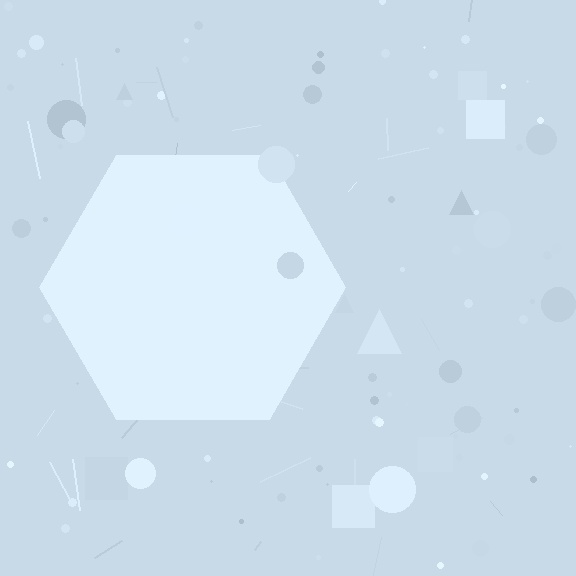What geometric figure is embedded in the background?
A hexagon is embedded in the background.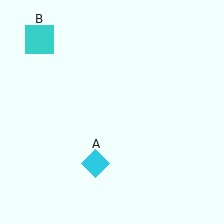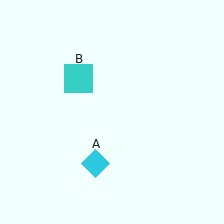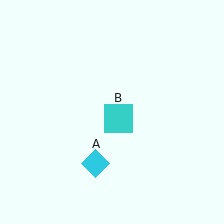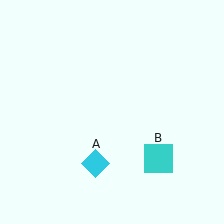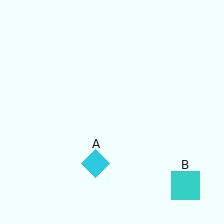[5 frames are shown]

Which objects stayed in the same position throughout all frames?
Cyan diamond (object A) remained stationary.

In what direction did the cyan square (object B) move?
The cyan square (object B) moved down and to the right.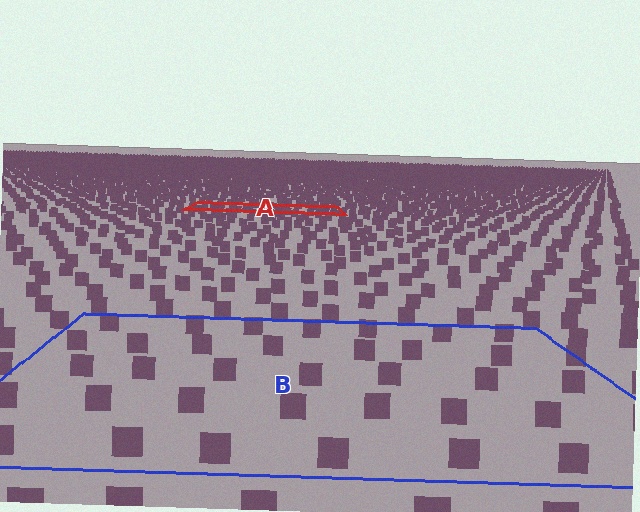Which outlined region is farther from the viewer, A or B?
Region A is farther from the viewer — the texture elements inside it appear smaller and more densely packed.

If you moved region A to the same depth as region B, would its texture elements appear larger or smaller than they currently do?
They would appear larger. At a closer depth, the same texture elements are projected at a bigger on-screen size.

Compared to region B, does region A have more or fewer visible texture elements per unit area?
Region A has more texture elements per unit area — they are packed more densely because it is farther away.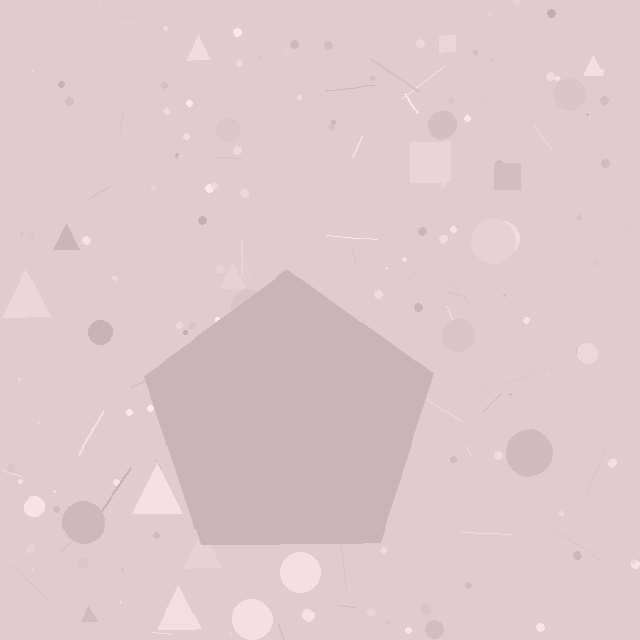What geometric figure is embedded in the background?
A pentagon is embedded in the background.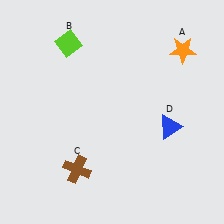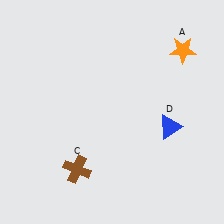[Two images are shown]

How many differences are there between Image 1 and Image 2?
There is 1 difference between the two images.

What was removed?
The lime diamond (B) was removed in Image 2.